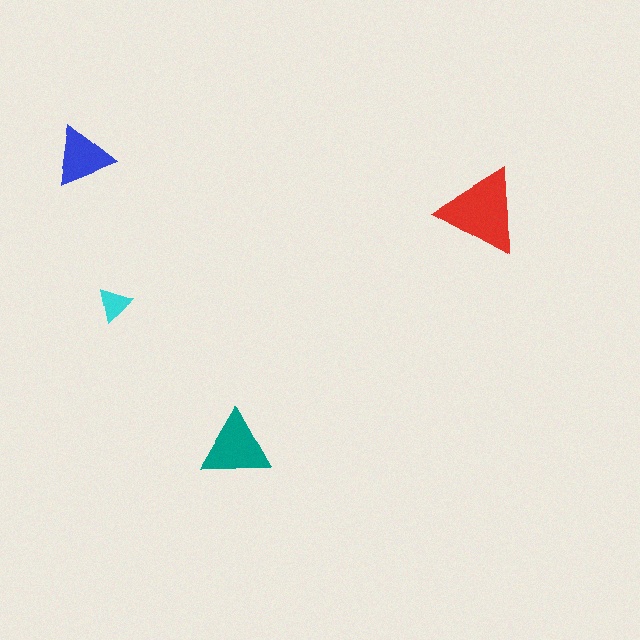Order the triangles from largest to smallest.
the red one, the teal one, the blue one, the cyan one.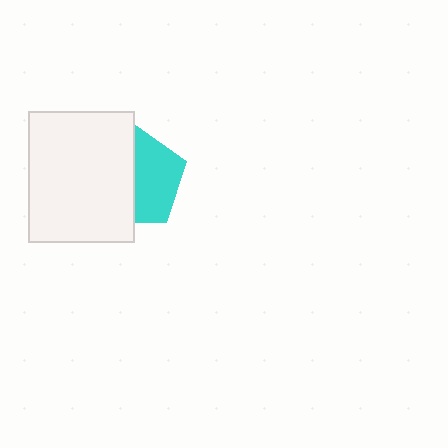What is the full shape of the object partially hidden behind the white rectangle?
The partially hidden object is a cyan pentagon.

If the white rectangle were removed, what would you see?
You would see the complete cyan pentagon.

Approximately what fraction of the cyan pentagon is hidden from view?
Roughly 51% of the cyan pentagon is hidden behind the white rectangle.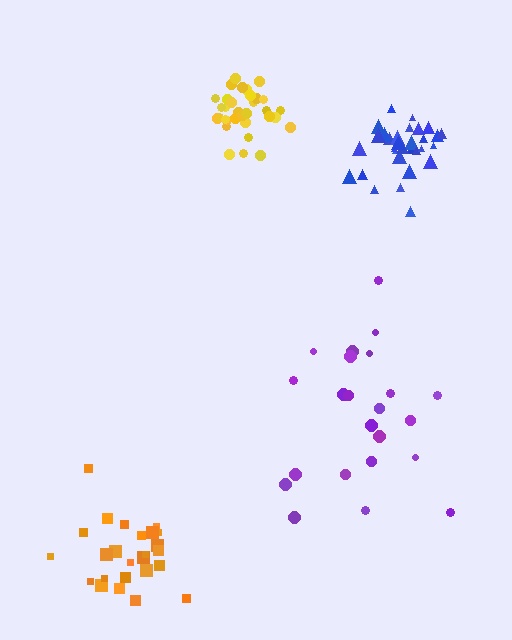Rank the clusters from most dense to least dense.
yellow, blue, orange, purple.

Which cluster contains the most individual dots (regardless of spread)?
Yellow (33).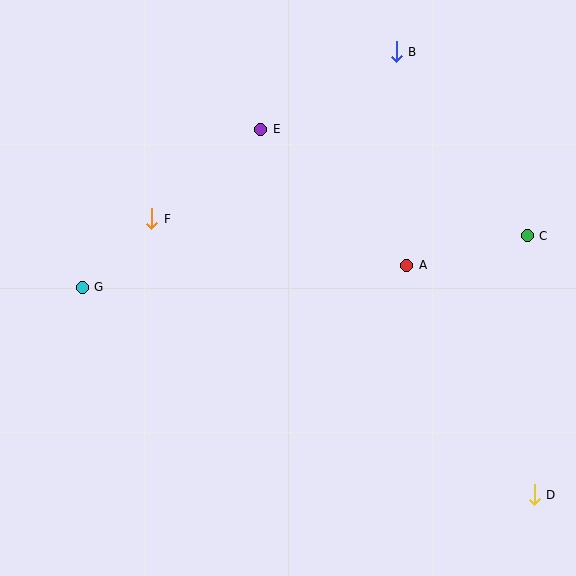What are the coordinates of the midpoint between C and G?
The midpoint between C and G is at (305, 262).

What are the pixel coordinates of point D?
Point D is at (534, 495).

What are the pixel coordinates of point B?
Point B is at (396, 52).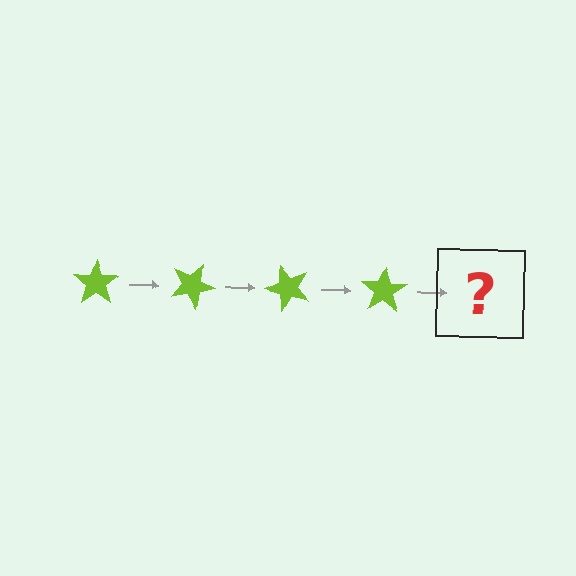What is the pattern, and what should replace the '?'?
The pattern is that the star rotates 25 degrees each step. The '?' should be a lime star rotated 100 degrees.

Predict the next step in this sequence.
The next step is a lime star rotated 100 degrees.